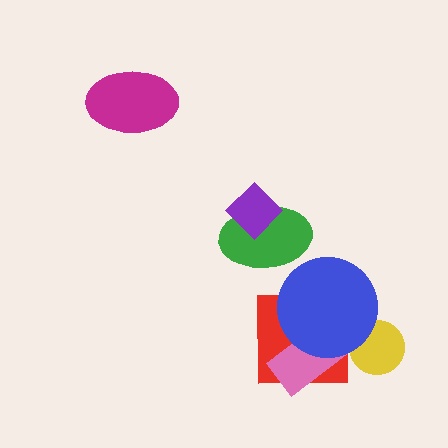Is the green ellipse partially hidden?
Yes, it is partially covered by another shape.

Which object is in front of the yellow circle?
The blue circle is in front of the yellow circle.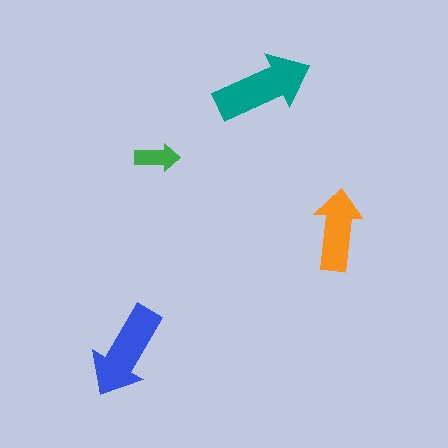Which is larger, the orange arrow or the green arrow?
The orange one.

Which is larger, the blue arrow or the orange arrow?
The blue one.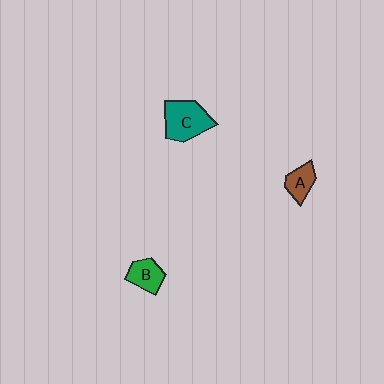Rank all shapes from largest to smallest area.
From largest to smallest: C (teal), B (green), A (brown).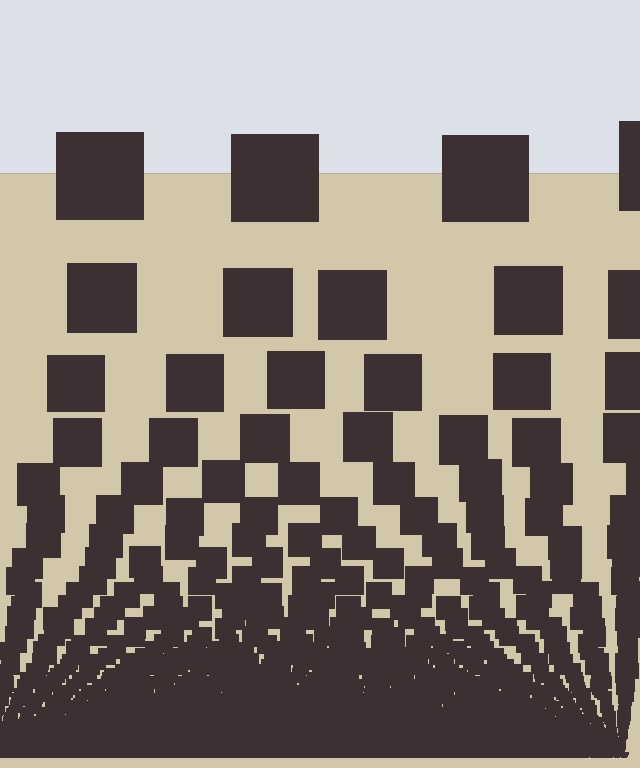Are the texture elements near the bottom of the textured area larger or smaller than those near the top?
Smaller. The gradient is inverted — elements near the bottom are smaller and denser.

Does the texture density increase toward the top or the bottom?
Density increases toward the bottom.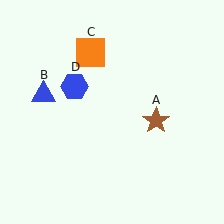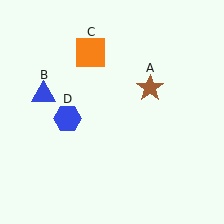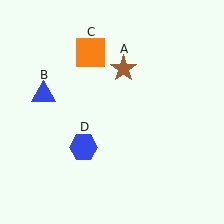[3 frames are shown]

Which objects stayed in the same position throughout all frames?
Blue triangle (object B) and orange square (object C) remained stationary.